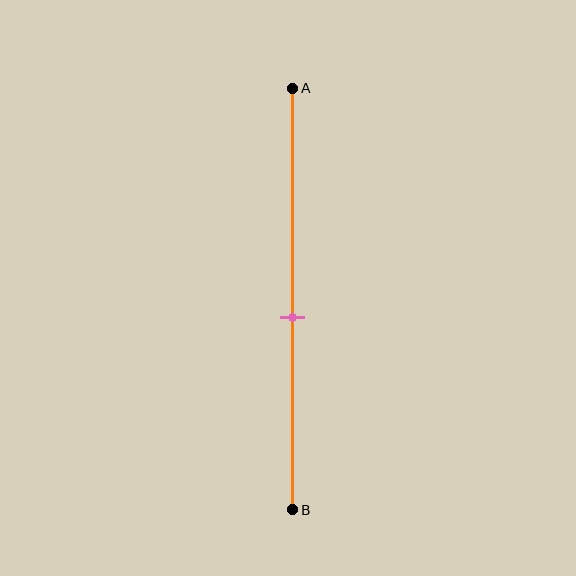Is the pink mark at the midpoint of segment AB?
No, the mark is at about 55% from A, not at the 50% midpoint.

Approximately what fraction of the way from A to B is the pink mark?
The pink mark is approximately 55% of the way from A to B.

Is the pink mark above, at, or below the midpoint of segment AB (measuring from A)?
The pink mark is below the midpoint of segment AB.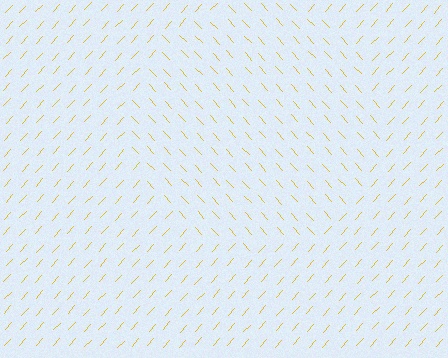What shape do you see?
I see a circle.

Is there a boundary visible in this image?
Yes, there is a texture boundary formed by a change in line orientation.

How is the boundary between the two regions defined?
The boundary is defined purely by a change in line orientation (approximately 85 degrees difference). All lines are the same color and thickness.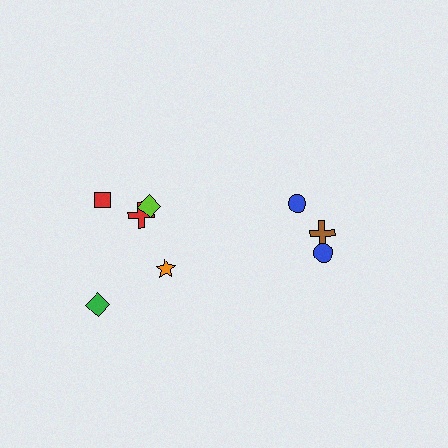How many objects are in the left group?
There are 5 objects.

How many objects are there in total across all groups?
There are 8 objects.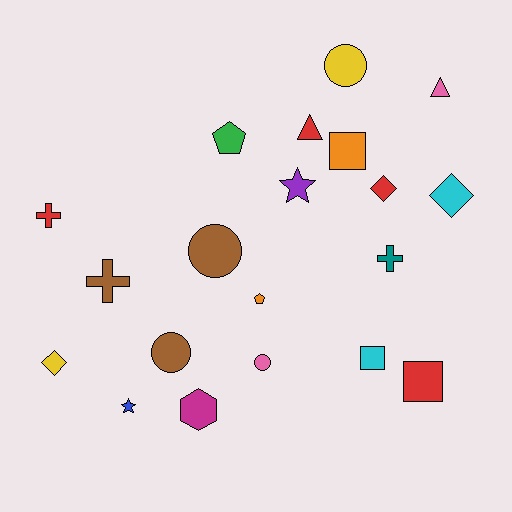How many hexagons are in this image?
There is 1 hexagon.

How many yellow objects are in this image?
There are 2 yellow objects.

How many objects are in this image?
There are 20 objects.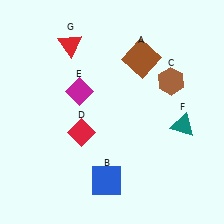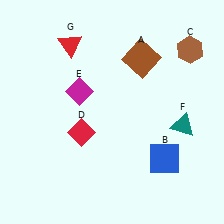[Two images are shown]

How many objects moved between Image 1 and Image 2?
2 objects moved between the two images.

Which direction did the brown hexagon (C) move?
The brown hexagon (C) moved up.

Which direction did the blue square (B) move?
The blue square (B) moved right.